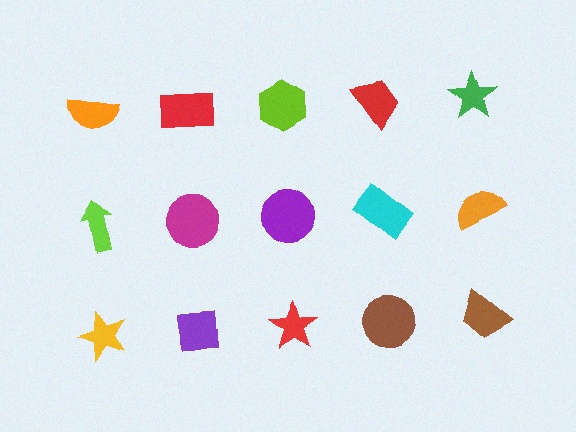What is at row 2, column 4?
A cyan rectangle.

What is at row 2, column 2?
A magenta circle.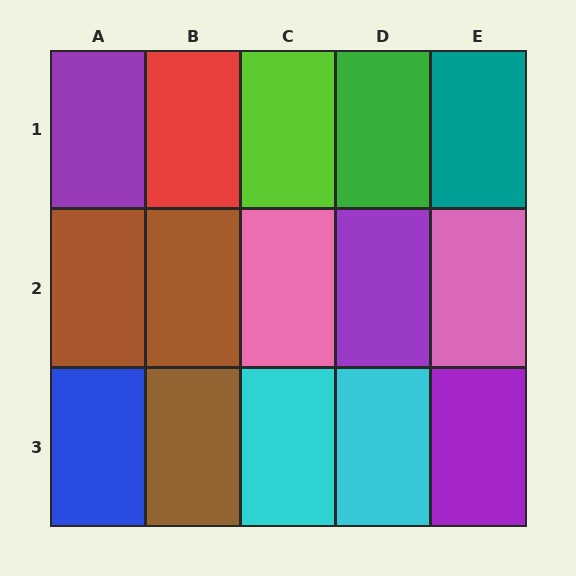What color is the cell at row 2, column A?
Brown.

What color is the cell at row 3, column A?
Blue.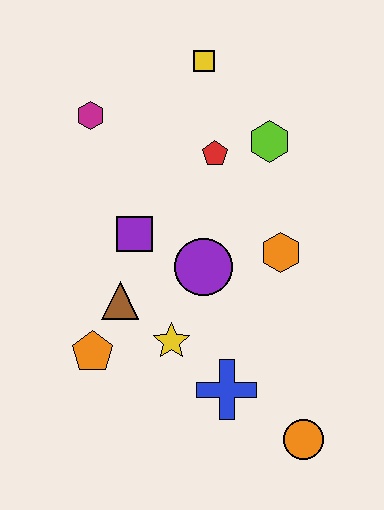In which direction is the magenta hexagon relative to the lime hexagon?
The magenta hexagon is to the left of the lime hexagon.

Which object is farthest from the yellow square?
The orange circle is farthest from the yellow square.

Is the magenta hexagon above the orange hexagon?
Yes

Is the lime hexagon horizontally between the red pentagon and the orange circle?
Yes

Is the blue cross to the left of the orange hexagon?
Yes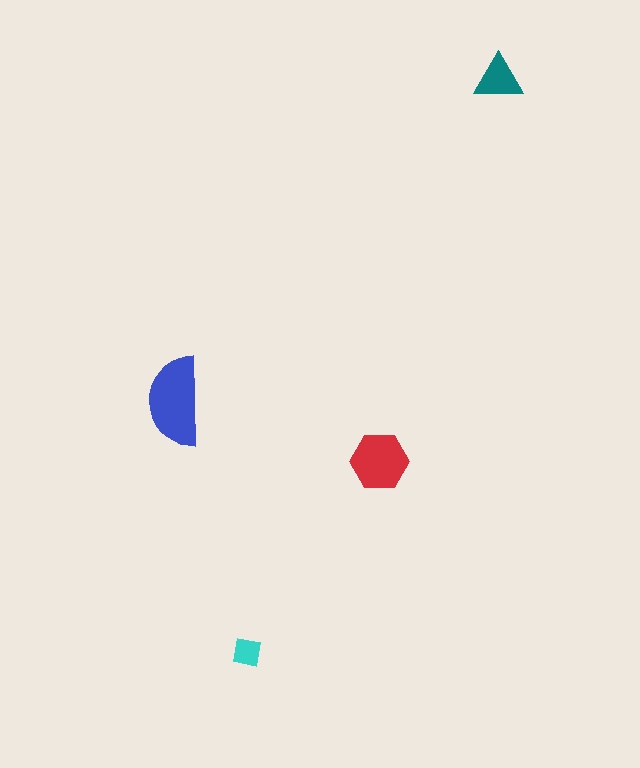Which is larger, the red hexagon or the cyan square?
The red hexagon.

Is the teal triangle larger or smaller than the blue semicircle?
Smaller.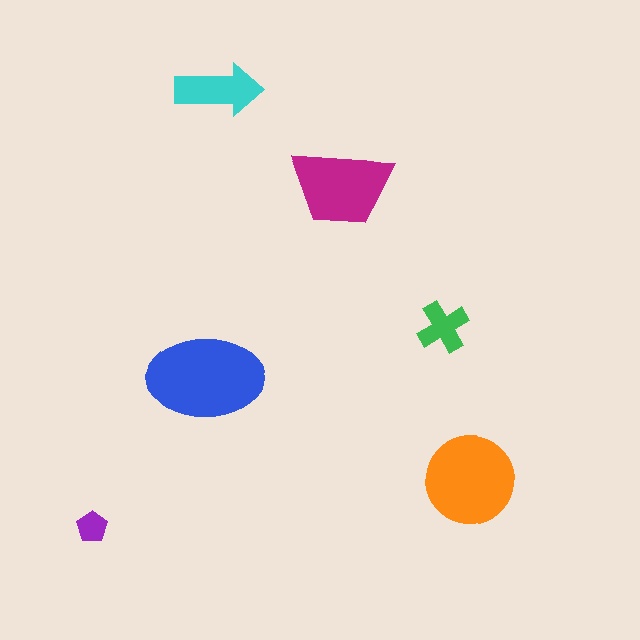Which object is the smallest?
The purple pentagon.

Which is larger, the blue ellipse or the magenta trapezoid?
The blue ellipse.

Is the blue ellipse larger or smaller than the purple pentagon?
Larger.